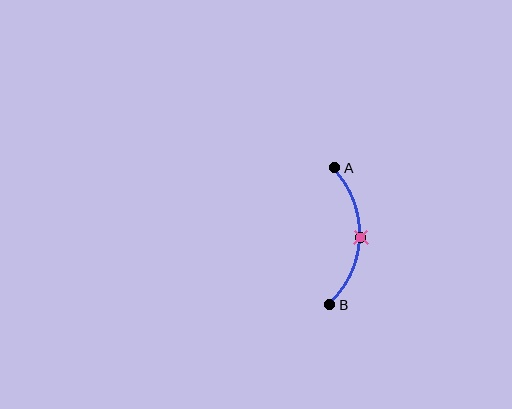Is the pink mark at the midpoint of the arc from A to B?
Yes. The pink mark lies on the arc at equal arc-length from both A and B — it is the arc midpoint.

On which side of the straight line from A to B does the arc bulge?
The arc bulges to the right of the straight line connecting A and B.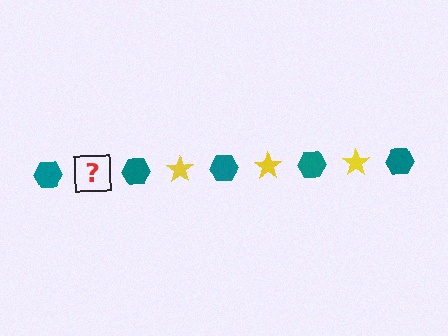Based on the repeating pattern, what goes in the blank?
The blank should be a yellow star.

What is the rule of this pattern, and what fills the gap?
The rule is that the pattern alternates between teal hexagon and yellow star. The gap should be filled with a yellow star.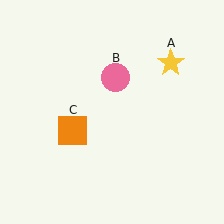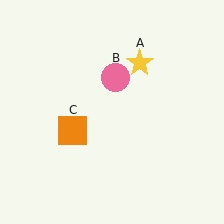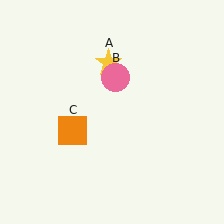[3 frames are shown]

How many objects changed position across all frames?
1 object changed position: yellow star (object A).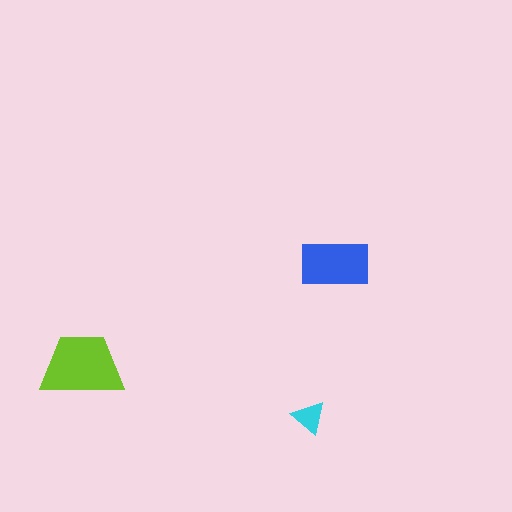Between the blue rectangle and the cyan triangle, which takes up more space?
The blue rectangle.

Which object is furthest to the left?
The lime trapezoid is leftmost.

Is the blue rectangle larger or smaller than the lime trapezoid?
Smaller.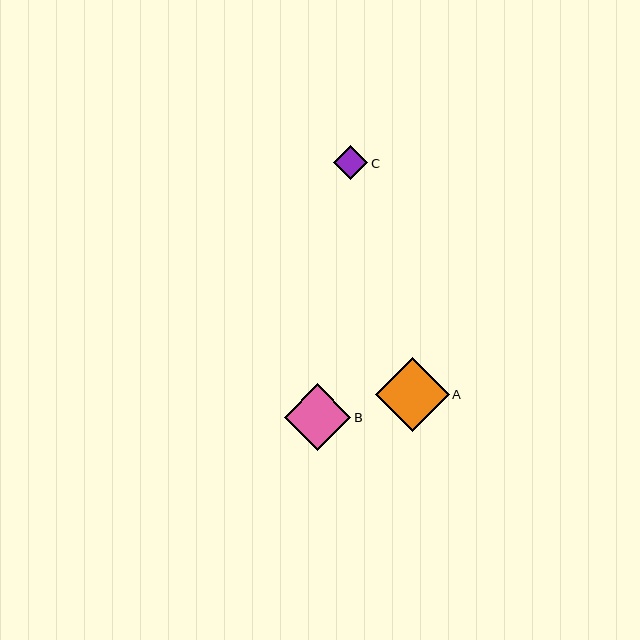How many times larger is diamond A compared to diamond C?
Diamond A is approximately 2.2 times the size of diamond C.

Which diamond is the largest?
Diamond A is the largest with a size of approximately 74 pixels.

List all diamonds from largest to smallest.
From largest to smallest: A, B, C.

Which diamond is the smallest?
Diamond C is the smallest with a size of approximately 34 pixels.